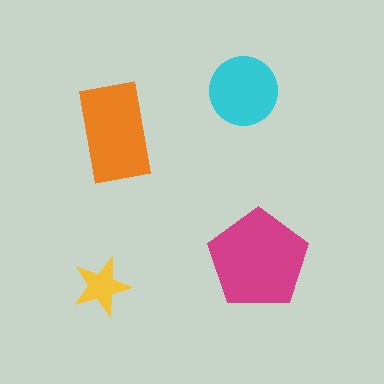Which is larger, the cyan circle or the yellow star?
The cyan circle.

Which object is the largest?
The magenta pentagon.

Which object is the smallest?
The yellow star.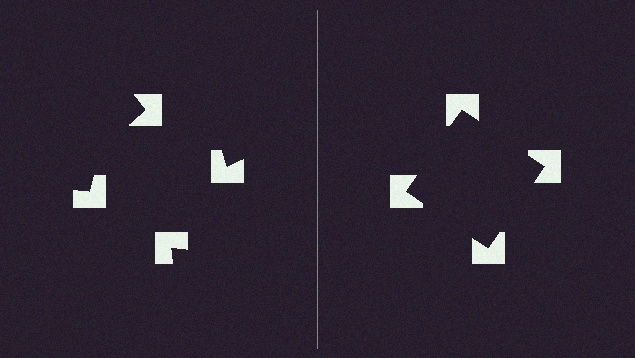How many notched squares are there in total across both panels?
8 — 4 on each side.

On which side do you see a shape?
An illusory square appears on the right side. On the left side the wedge cuts are rotated, so no coherent shape forms.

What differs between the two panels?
The notched squares are positioned identically on both sides; only the wedge orientations differ. On the right they align to a square; on the left they are misaligned.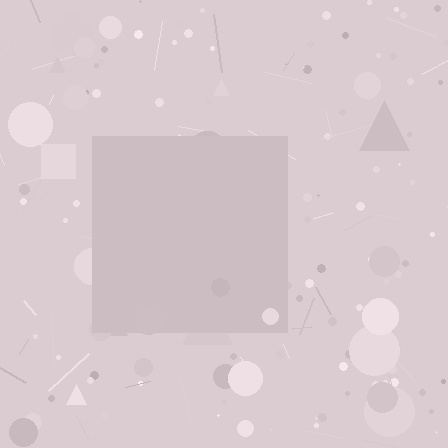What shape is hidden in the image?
A square is hidden in the image.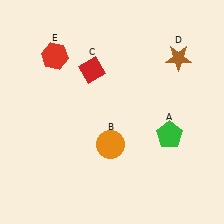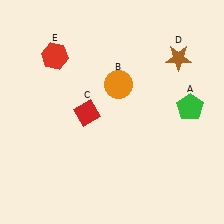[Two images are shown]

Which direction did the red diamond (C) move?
The red diamond (C) moved down.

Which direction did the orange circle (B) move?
The orange circle (B) moved up.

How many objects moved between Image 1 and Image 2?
3 objects moved between the two images.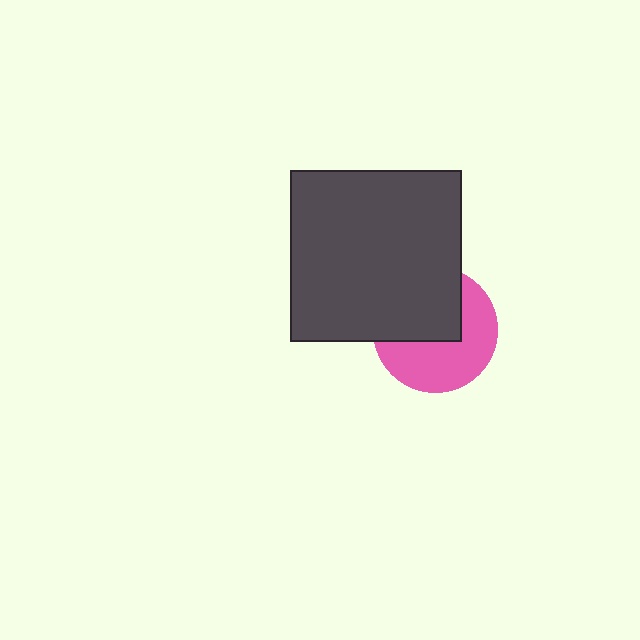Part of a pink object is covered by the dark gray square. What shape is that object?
It is a circle.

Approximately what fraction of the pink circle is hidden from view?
Roughly 46% of the pink circle is hidden behind the dark gray square.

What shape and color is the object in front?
The object in front is a dark gray square.